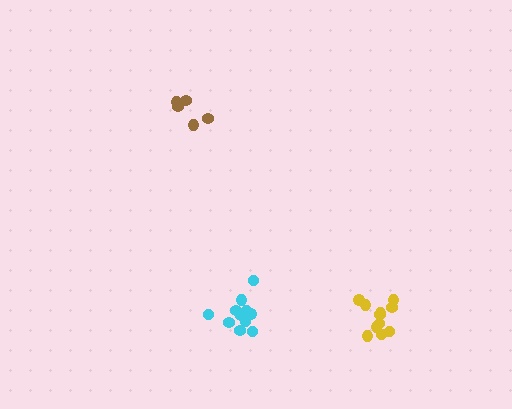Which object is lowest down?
The yellow cluster is bottommost.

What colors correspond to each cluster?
The clusters are colored: brown, cyan, yellow.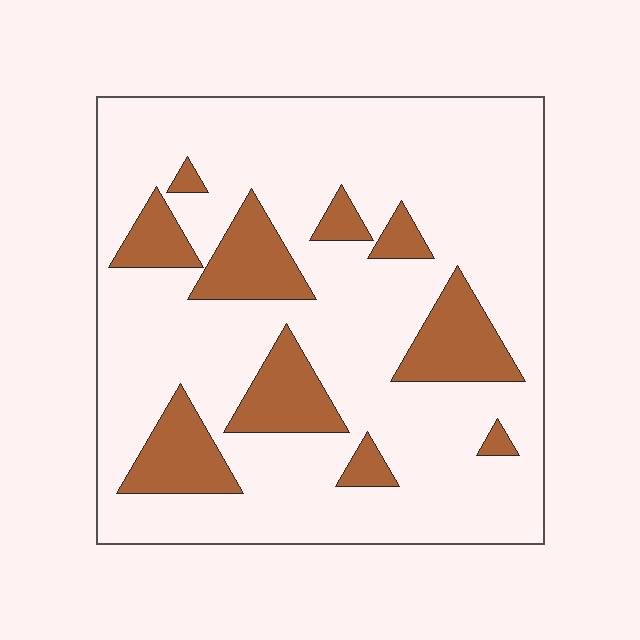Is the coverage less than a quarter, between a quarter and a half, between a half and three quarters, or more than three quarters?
Less than a quarter.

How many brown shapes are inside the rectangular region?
10.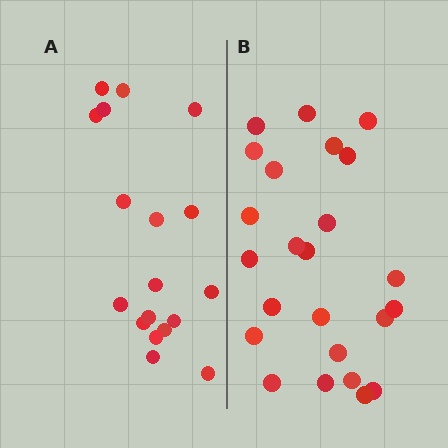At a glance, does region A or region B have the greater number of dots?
Region B (the right region) has more dots.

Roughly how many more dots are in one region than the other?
Region B has about 6 more dots than region A.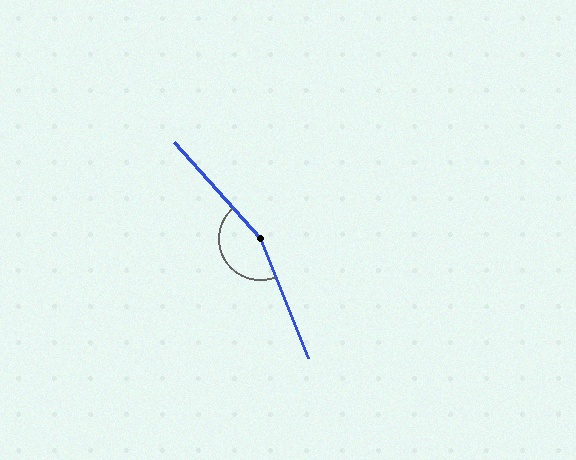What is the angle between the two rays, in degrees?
Approximately 160 degrees.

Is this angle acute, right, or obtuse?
It is obtuse.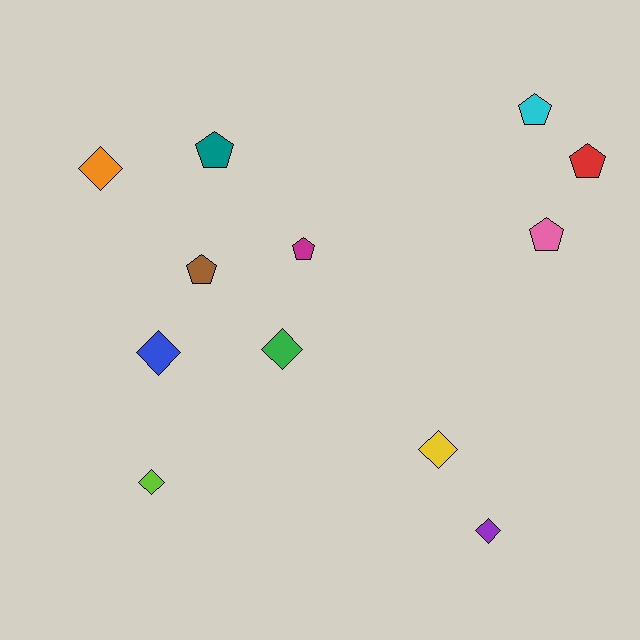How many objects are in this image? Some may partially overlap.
There are 12 objects.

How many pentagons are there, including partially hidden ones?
There are 6 pentagons.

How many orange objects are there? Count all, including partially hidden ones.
There is 1 orange object.